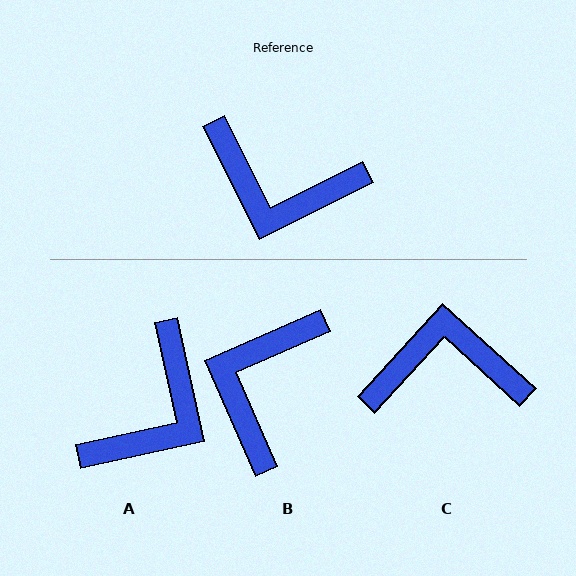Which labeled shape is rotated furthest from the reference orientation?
C, about 159 degrees away.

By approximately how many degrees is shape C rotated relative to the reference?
Approximately 159 degrees clockwise.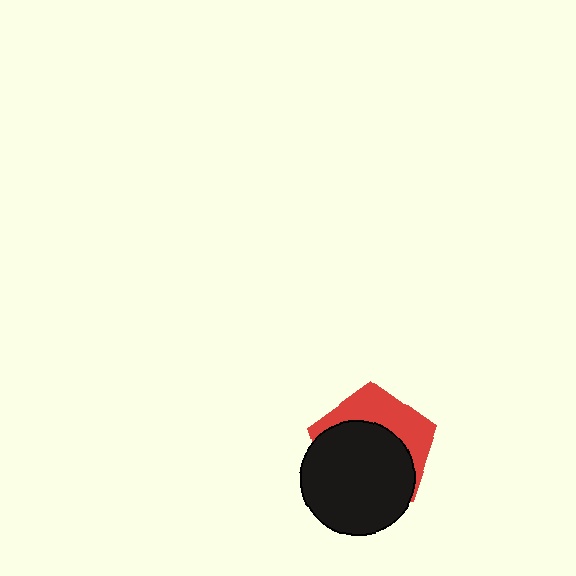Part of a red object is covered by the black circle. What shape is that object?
It is a pentagon.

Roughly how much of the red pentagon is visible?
A small part of it is visible (roughly 38%).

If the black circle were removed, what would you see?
You would see the complete red pentagon.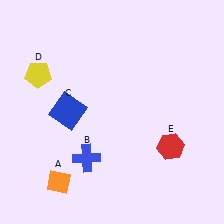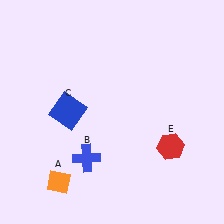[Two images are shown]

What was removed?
The yellow pentagon (D) was removed in Image 2.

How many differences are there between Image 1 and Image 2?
There is 1 difference between the two images.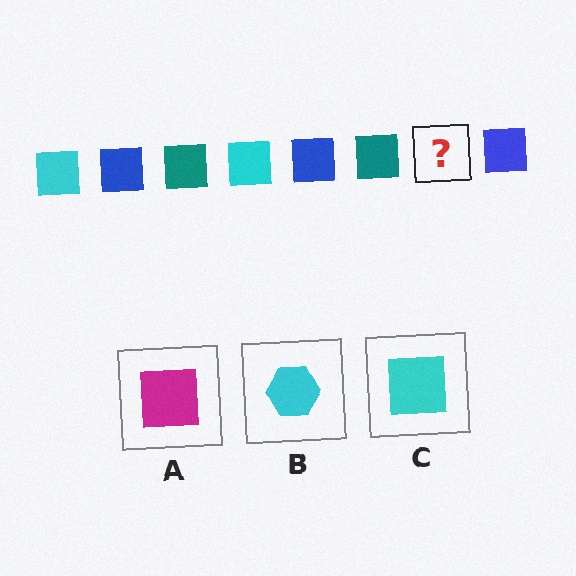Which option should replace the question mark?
Option C.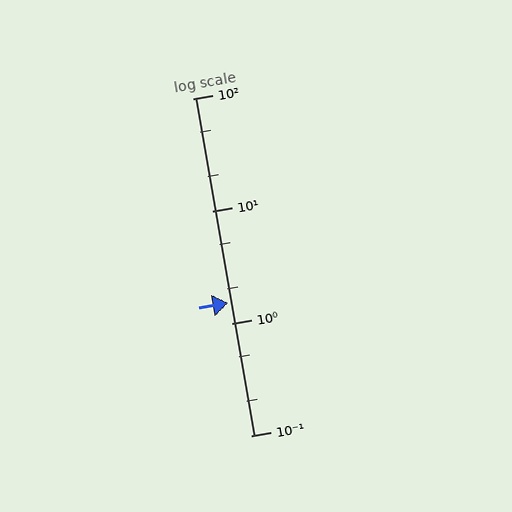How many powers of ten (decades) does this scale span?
The scale spans 3 decades, from 0.1 to 100.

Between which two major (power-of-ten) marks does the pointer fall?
The pointer is between 1 and 10.